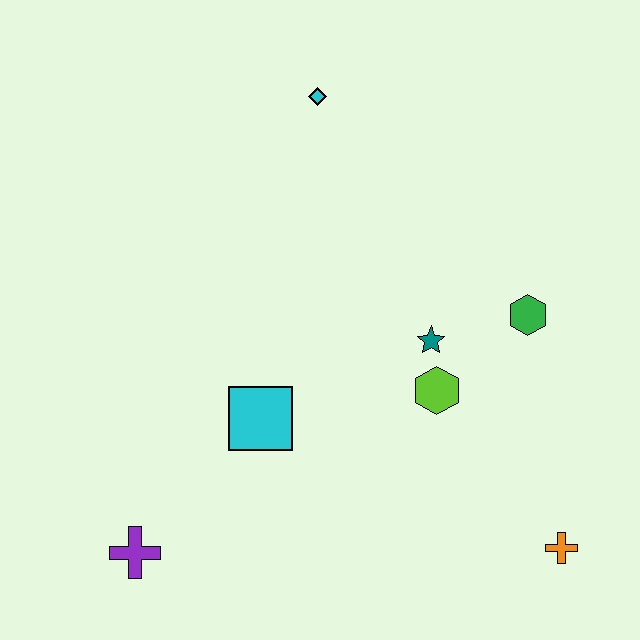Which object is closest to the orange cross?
The lime hexagon is closest to the orange cross.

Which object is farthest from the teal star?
The purple cross is farthest from the teal star.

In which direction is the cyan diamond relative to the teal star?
The cyan diamond is above the teal star.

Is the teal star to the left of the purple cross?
No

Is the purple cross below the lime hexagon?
Yes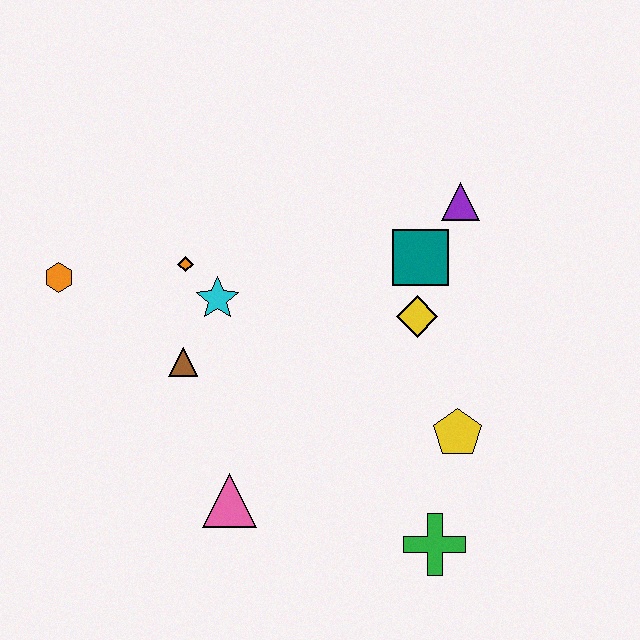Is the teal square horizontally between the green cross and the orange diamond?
Yes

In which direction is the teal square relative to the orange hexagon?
The teal square is to the right of the orange hexagon.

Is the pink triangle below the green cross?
No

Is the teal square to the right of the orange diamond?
Yes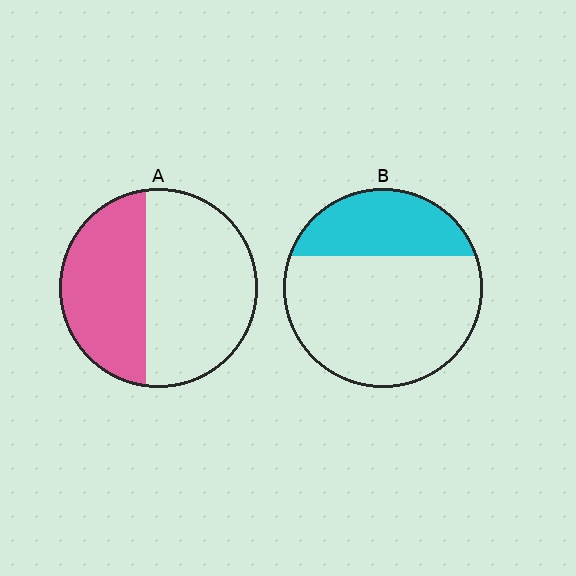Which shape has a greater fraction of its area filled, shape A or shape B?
Shape A.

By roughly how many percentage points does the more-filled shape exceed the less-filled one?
By roughly 10 percentage points (A over B).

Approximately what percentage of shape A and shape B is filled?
A is approximately 40% and B is approximately 30%.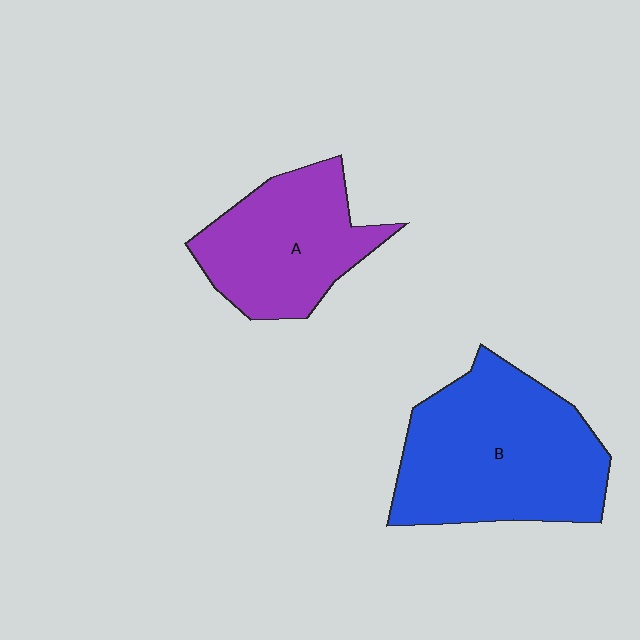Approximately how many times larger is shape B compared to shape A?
Approximately 1.4 times.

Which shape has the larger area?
Shape B (blue).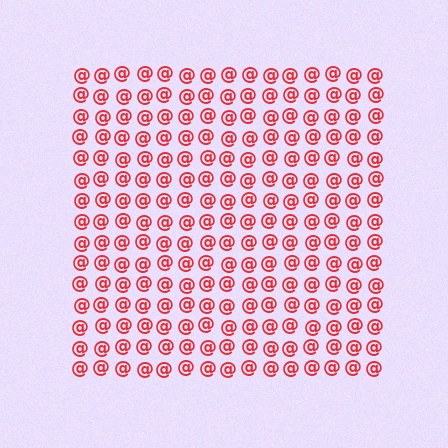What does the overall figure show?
The overall figure shows a square.